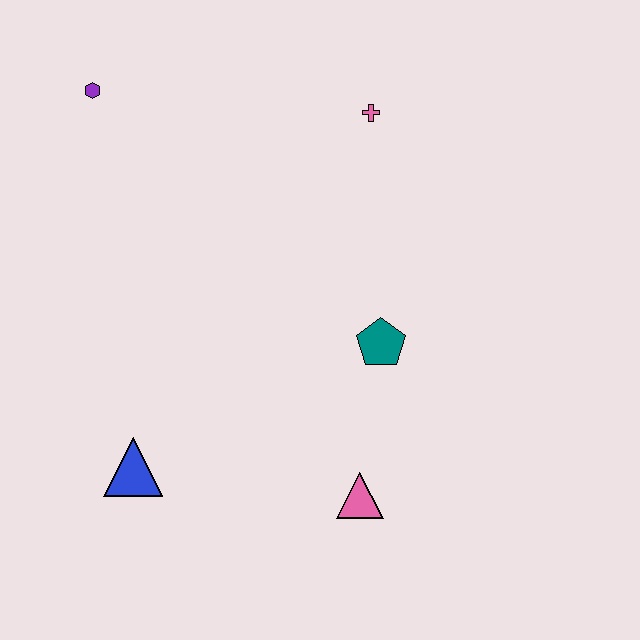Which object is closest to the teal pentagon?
The pink triangle is closest to the teal pentagon.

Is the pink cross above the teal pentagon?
Yes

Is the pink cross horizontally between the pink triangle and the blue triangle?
No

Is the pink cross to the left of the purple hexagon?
No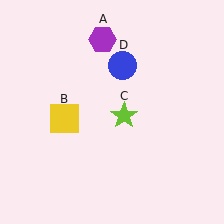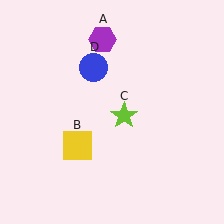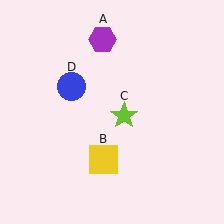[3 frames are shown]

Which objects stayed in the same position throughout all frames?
Purple hexagon (object A) and lime star (object C) remained stationary.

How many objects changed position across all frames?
2 objects changed position: yellow square (object B), blue circle (object D).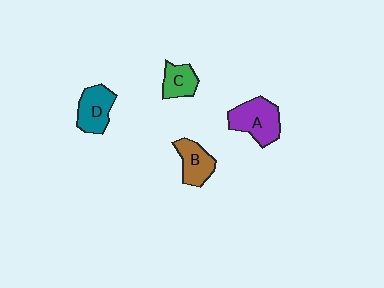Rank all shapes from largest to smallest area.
From largest to smallest: A (purple), D (teal), B (brown), C (green).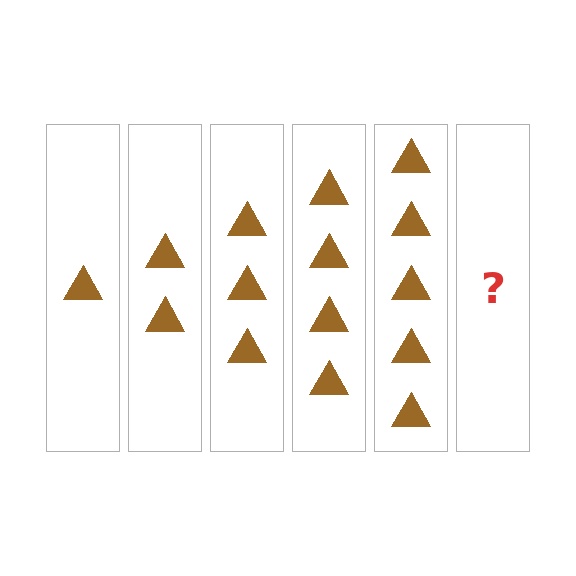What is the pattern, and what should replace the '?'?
The pattern is that each step adds one more triangle. The '?' should be 6 triangles.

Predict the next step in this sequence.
The next step is 6 triangles.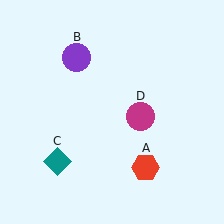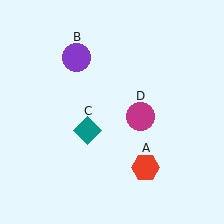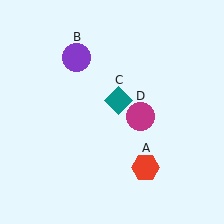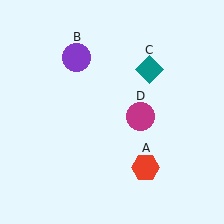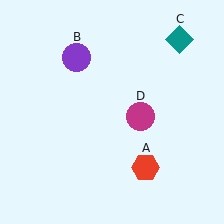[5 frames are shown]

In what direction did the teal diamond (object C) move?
The teal diamond (object C) moved up and to the right.